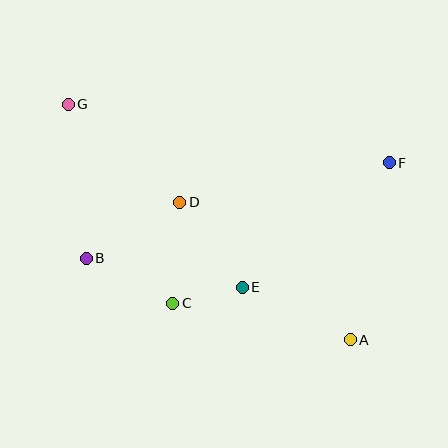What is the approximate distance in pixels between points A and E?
The distance between A and E is approximately 120 pixels.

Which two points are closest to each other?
Points C and E are closest to each other.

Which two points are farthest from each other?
Points A and G are farthest from each other.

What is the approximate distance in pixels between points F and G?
The distance between F and G is approximately 326 pixels.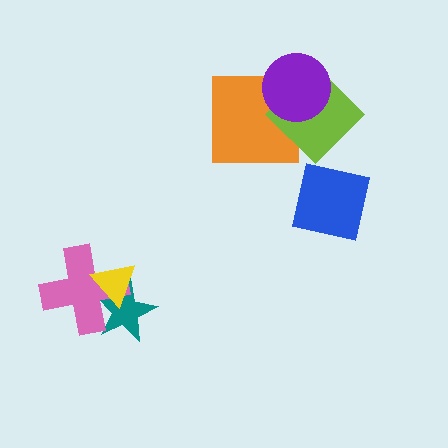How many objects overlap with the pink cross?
2 objects overlap with the pink cross.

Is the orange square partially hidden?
Yes, it is partially covered by another shape.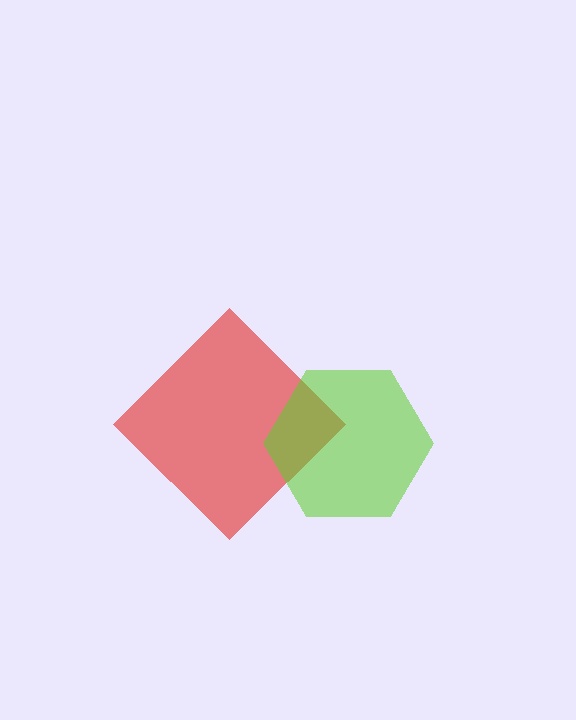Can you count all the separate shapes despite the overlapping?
Yes, there are 2 separate shapes.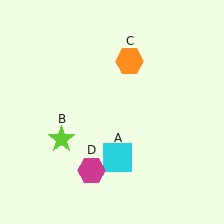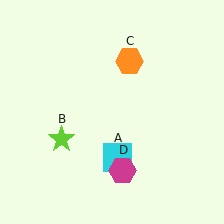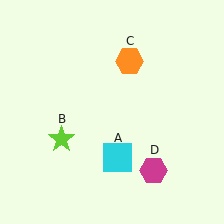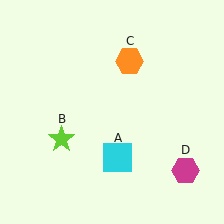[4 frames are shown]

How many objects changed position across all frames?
1 object changed position: magenta hexagon (object D).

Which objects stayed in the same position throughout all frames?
Cyan square (object A) and lime star (object B) and orange hexagon (object C) remained stationary.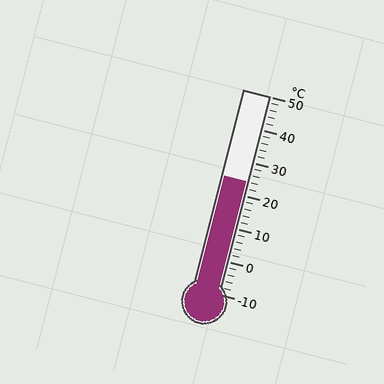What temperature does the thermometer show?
The thermometer shows approximately 24°C.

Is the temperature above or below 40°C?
The temperature is below 40°C.